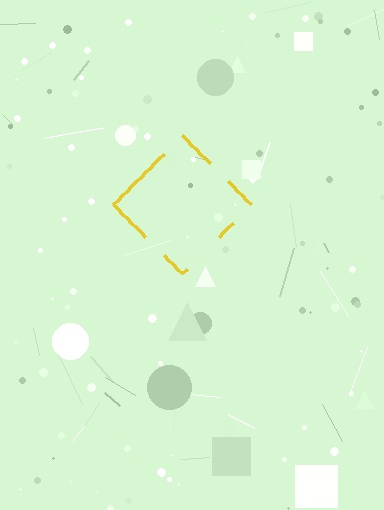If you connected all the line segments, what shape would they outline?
They would outline a diamond.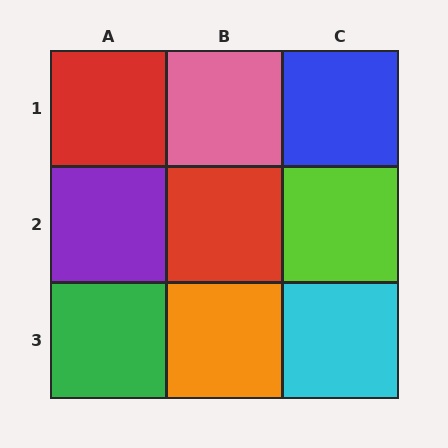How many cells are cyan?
1 cell is cyan.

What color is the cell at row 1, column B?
Pink.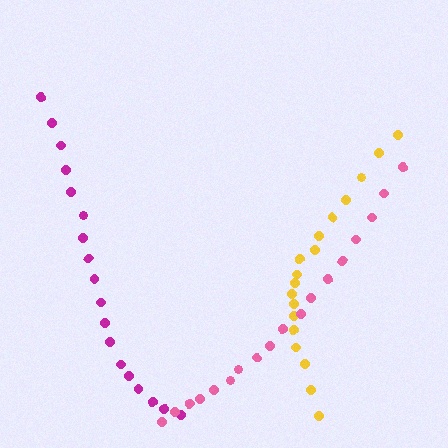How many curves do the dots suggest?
There are 3 distinct paths.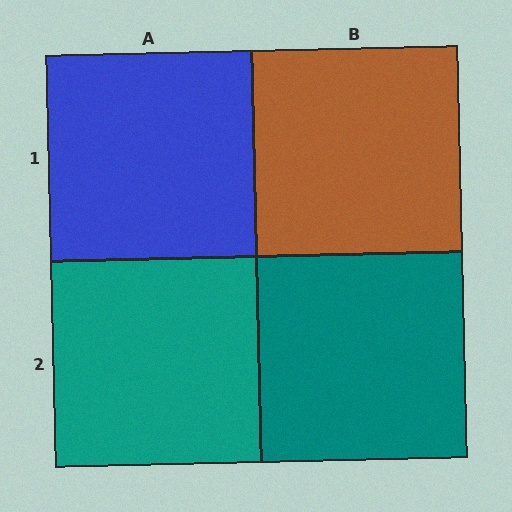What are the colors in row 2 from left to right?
Teal, teal.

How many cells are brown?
1 cell is brown.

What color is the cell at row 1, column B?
Brown.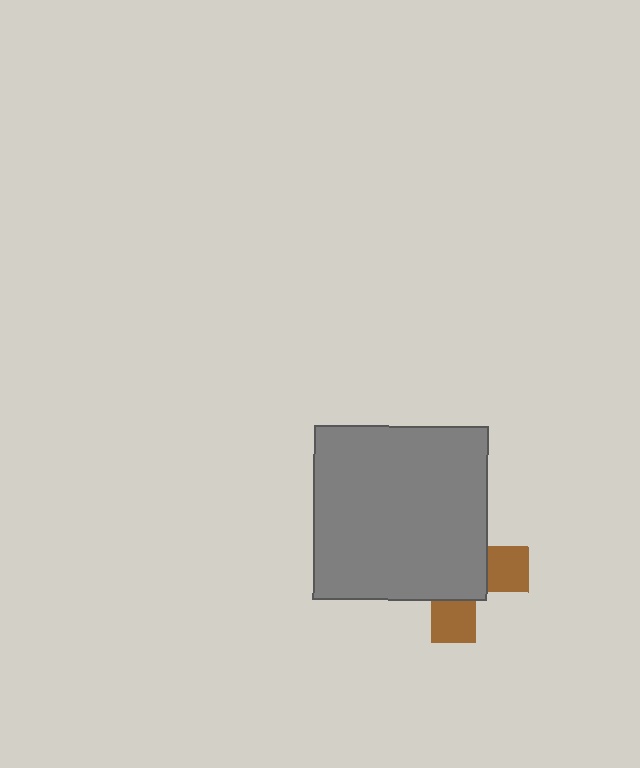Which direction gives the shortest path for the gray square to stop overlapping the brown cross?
Moving toward the upper-left gives the shortest separation.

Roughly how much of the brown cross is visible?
A small part of it is visible (roughly 33%).